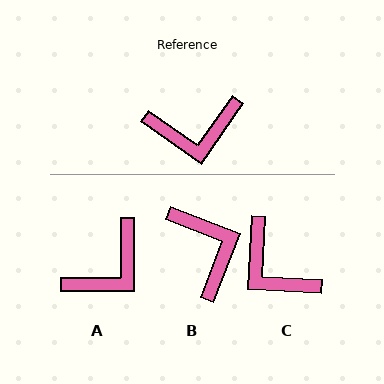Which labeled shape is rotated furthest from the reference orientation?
B, about 104 degrees away.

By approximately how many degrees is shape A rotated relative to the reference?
Approximately 35 degrees counter-clockwise.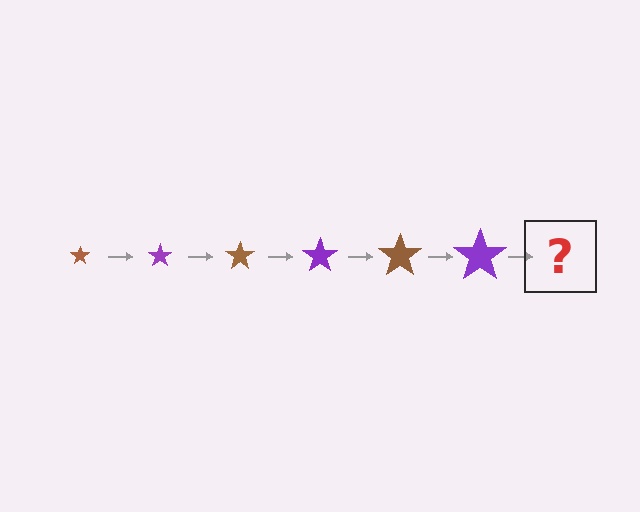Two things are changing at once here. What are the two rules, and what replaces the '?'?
The two rules are that the star grows larger each step and the color cycles through brown and purple. The '?' should be a brown star, larger than the previous one.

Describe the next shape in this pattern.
It should be a brown star, larger than the previous one.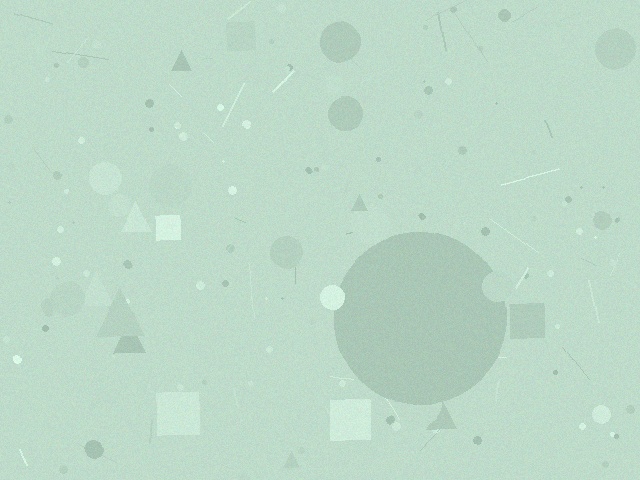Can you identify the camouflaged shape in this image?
The camouflaged shape is a circle.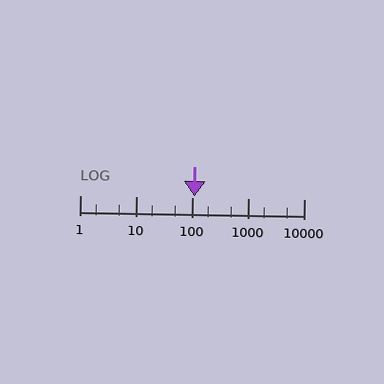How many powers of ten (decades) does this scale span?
The scale spans 4 decades, from 1 to 10000.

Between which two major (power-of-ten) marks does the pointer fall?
The pointer is between 100 and 1000.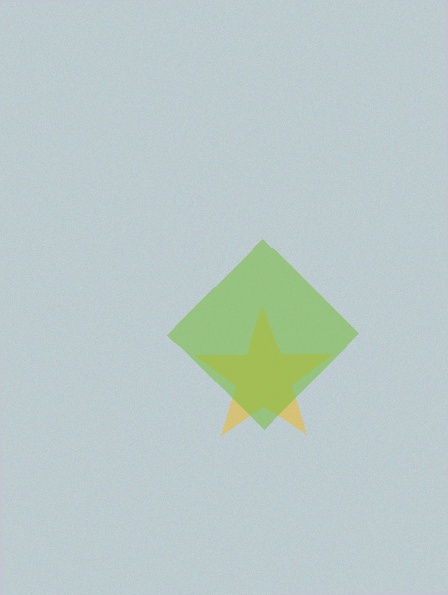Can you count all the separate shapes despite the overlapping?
Yes, there are 2 separate shapes.